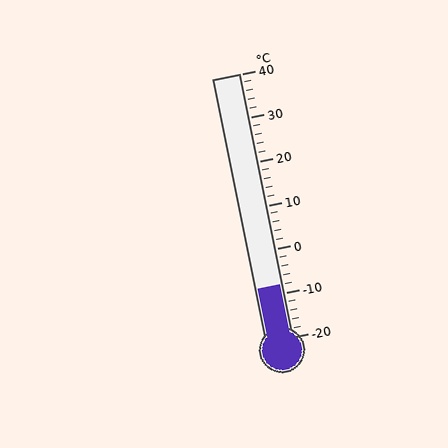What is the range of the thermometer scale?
The thermometer scale ranges from -20°C to 40°C.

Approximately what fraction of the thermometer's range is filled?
The thermometer is filled to approximately 20% of its range.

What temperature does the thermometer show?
The thermometer shows approximately -8°C.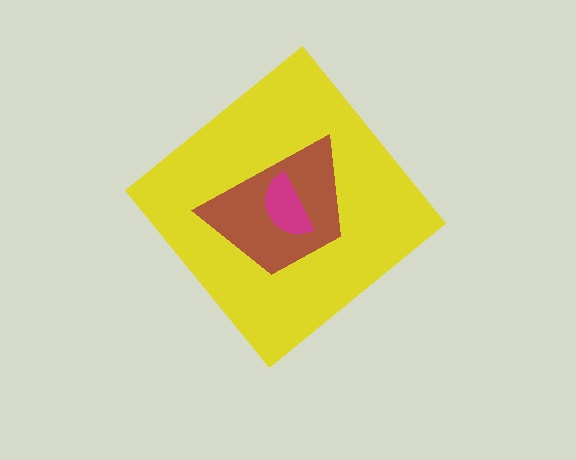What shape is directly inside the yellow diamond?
The brown trapezoid.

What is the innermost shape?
The magenta semicircle.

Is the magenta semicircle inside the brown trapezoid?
Yes.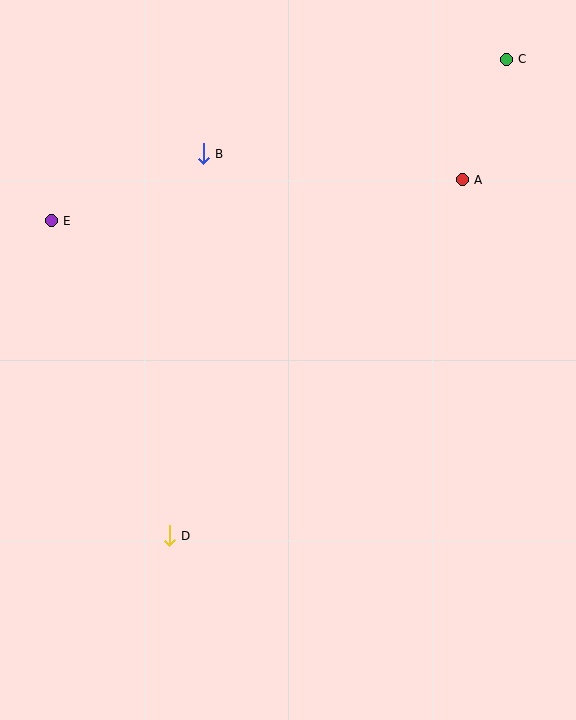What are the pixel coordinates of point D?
Point D is at (169, 536).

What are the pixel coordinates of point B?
Point B is at (203, 154).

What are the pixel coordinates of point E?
Point E is at (51, 221).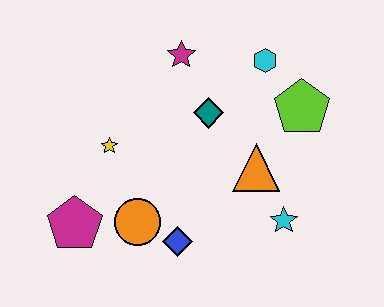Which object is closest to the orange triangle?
The cyan star is closest to the orange triangle.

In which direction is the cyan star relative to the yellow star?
The cyan star is to the right of the yellow star.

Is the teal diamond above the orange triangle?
Yes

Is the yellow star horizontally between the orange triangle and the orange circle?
No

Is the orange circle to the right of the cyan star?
No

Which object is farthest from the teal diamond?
The magenta pentagon is farthest from the teal diamond.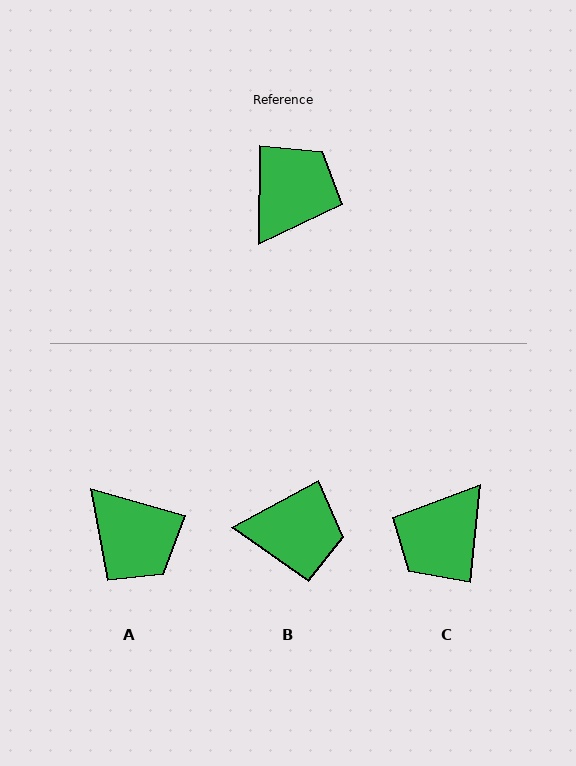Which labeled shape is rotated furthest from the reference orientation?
C, about 175 degrees away.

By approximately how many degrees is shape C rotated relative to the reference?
Approximately 175 degrees counter-clockwise.